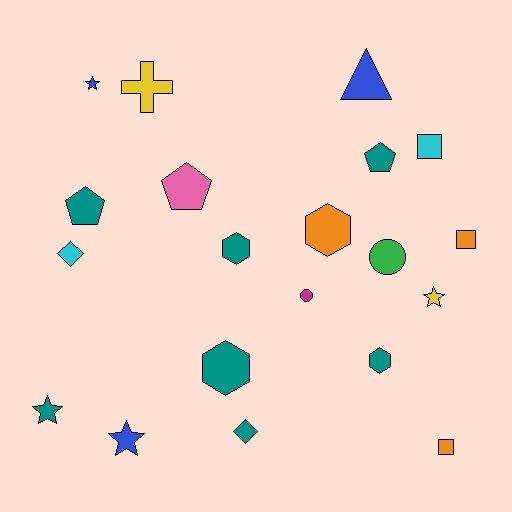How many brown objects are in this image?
There are no brown objects.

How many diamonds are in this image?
There are 2 diamonds.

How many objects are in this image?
There are 20 objects.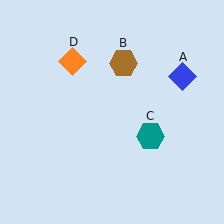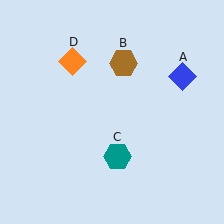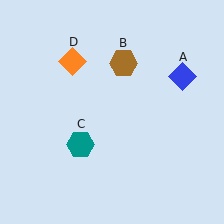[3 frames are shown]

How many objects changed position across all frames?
1 object changed position: teal hexagon (object C).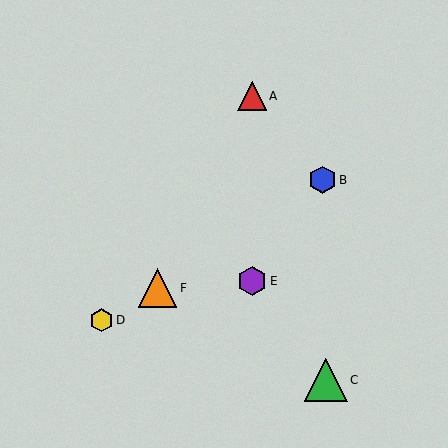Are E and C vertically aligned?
No, E is at x≈252 and C is at x≈326.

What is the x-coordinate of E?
Object E is at x≈252.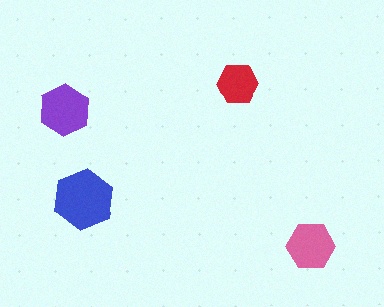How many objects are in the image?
There are 4 objects in the image.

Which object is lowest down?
The pink hexagon is bottommost.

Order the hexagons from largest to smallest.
the blue one, the purple one, the pink one, the red one.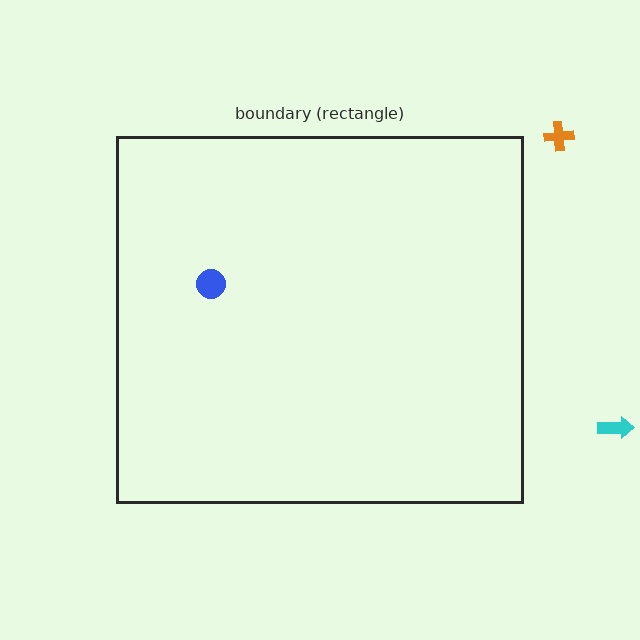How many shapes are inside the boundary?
1 inside, 2 outside.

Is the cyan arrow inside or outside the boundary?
Outside.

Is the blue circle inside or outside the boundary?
Inside.